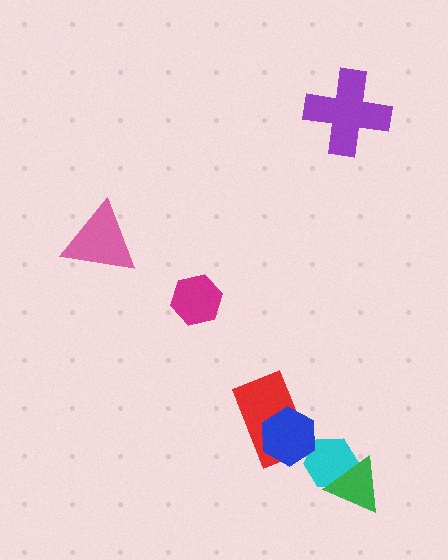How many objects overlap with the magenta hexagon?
0 objects overlap with the magenta hexagon.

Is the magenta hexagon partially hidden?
No, no other shape covers it.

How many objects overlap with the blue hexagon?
2 objects overlap with the blue hexagon.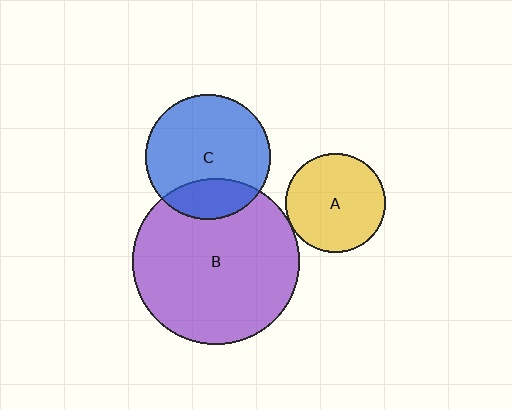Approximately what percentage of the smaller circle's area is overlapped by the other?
Approximately 25%.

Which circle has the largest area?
Circle B (purple).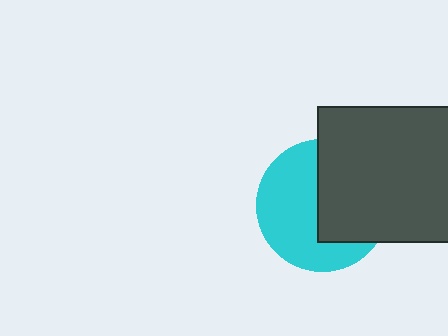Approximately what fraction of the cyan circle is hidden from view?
Roughly 46% of the cyan circle is hidden behind the dark gray rectangle.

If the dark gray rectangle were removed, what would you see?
You would see the complete cyan circle.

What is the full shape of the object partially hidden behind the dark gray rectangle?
The partially hidden object is a cyan circle.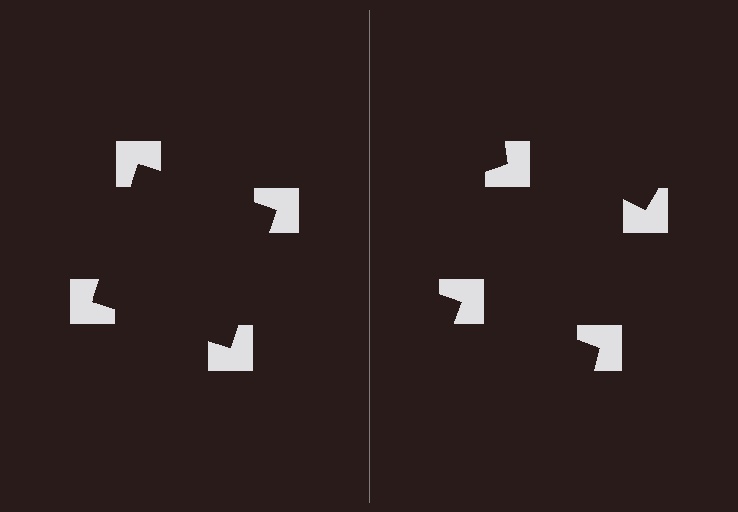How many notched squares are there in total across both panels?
8 — 4 on each side.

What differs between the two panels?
The notched squares are positioned identically on both sides; only the wedge orientations differ. On the left they align to a square; on the right they are misaligned.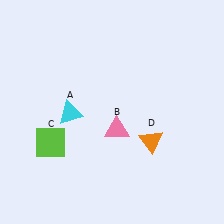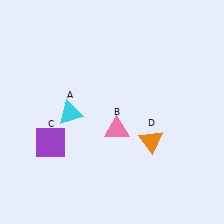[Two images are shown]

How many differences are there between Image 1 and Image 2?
There is 1 difference between the two images.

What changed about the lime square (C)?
In Image 1, C is lime. In Image 2, it changed to purple.